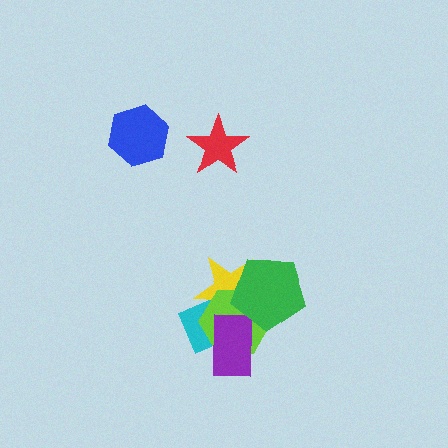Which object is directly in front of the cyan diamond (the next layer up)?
The yellow star is directly in front of the cyan diamond.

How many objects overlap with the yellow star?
4 objects overlap with the yellow star.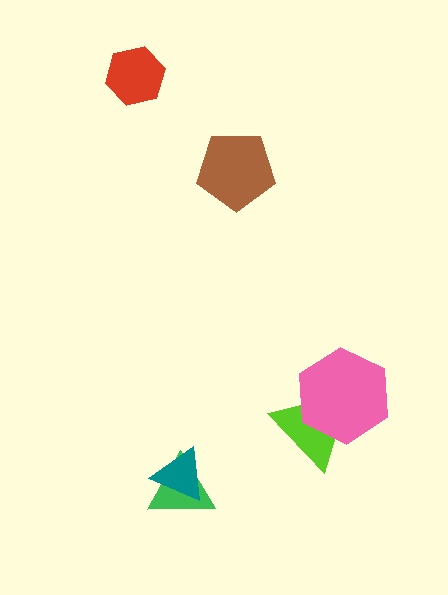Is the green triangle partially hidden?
Yes, it is partially covered by another shape.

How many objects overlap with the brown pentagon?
0 objects overlap with the brown pentagon.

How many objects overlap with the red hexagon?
0 objects overlap with the red hexagon.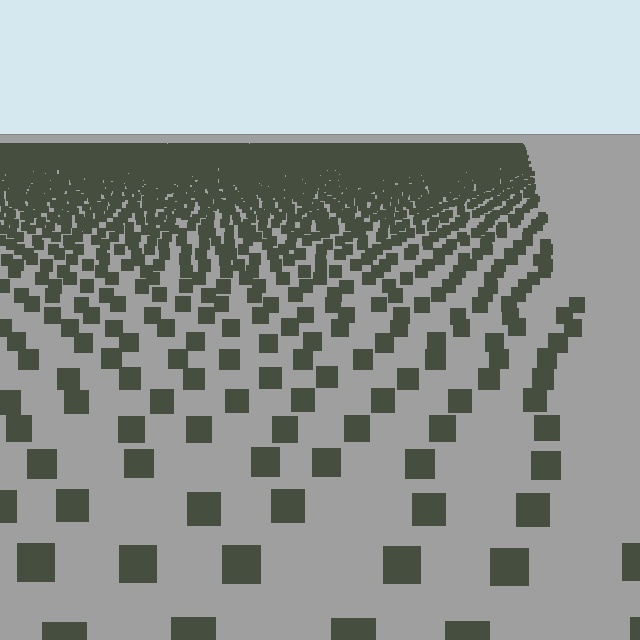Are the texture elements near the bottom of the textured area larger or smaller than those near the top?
Larger. Near the bottom, elements are closer to the viewer and appear at a bigger on-screen size.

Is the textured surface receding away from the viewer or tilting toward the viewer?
The surface is receding away from the viewer. Texture elements get smaller and denser toward the top.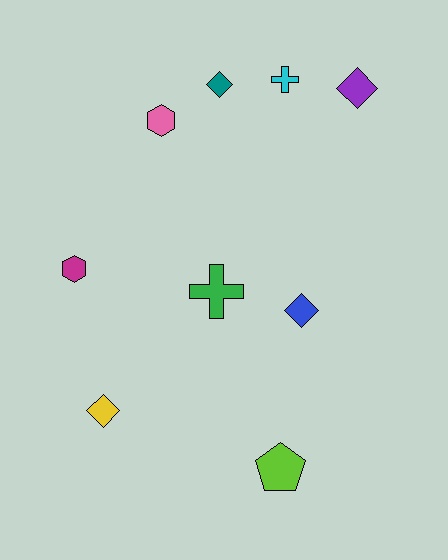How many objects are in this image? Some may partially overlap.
There are 9 objects.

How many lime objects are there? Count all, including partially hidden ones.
There is 1 lime object.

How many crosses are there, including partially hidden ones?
There are 2 crosses.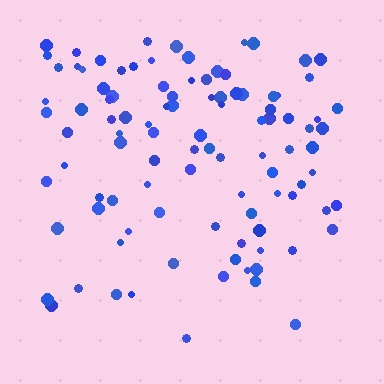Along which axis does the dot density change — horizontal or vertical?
Vertical.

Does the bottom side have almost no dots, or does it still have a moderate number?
Still a moderate number, just noticeably fewer than the top.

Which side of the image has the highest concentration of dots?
The top.